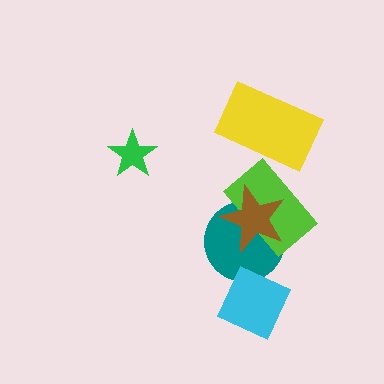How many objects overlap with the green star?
0 objects overlap with the green star.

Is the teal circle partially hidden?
Yes, it is partially covered by another shape.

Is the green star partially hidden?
No, no other shape covers it.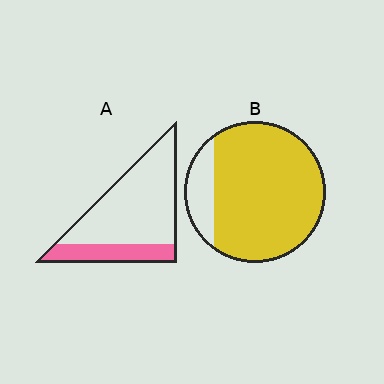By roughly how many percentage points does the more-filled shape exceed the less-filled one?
By roughly 60 percentage points (B over A).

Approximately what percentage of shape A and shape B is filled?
A is approximately 25% and B is approximately 85%.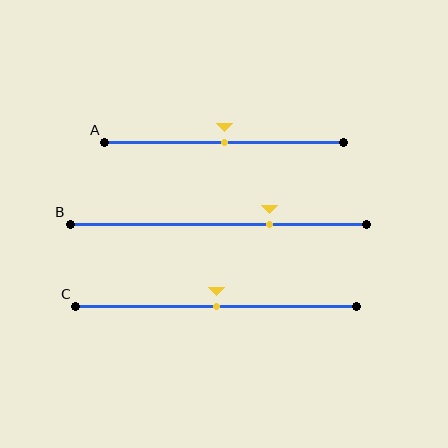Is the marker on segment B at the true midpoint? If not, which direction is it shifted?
No, the marker on segment B is shifted to the right by about 17% of the segment length.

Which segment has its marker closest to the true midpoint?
Segment A has its marker closest to the true midpoint.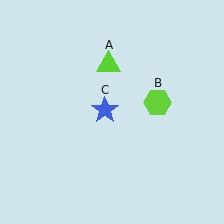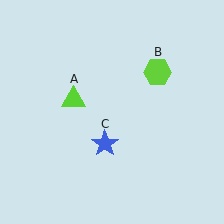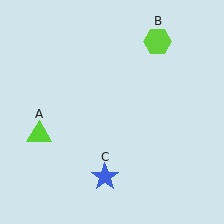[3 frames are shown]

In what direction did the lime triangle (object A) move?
The lime triangle (object A) moved down and to the left.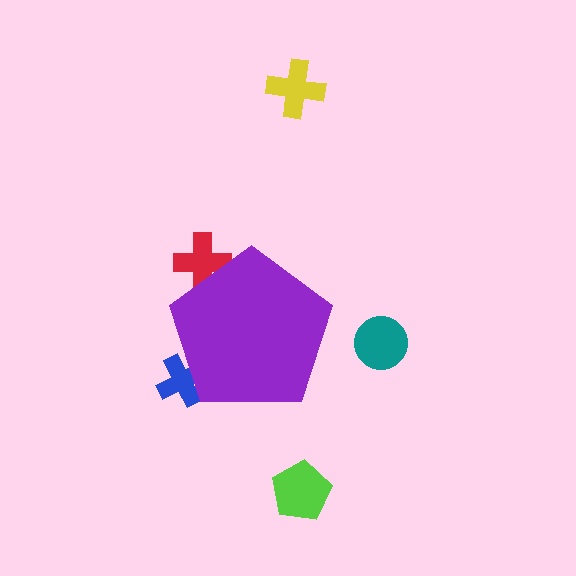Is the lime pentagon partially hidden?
No, the lime pentagon is fully visible.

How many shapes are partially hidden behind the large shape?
2 shapes are partially hidden.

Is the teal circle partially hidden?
No, the teal circle is fully visible.